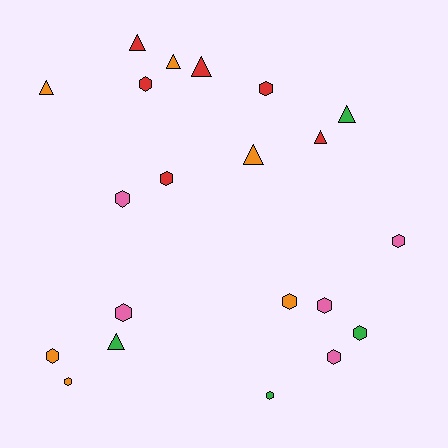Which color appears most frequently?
Orange, with 6 objects.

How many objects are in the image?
There are 21 objects.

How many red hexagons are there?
There are 3 red hexagons.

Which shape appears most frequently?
Hexagon, with 13 objects.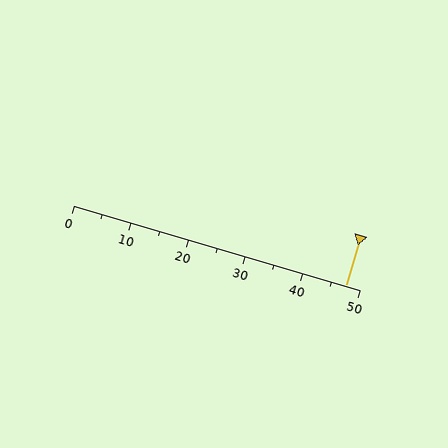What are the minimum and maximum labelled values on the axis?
The axis runs from 0 to 50.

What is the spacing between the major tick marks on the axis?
The major ticks are spaced 10 apart.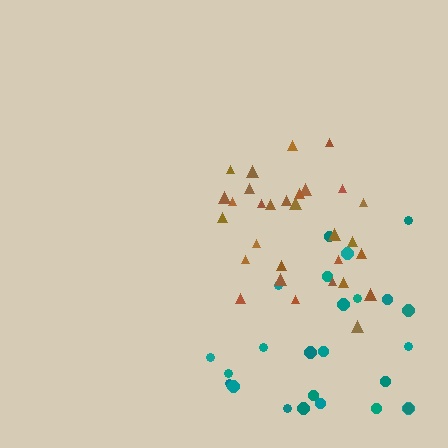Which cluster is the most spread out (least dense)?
Teal.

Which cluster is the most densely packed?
Brown.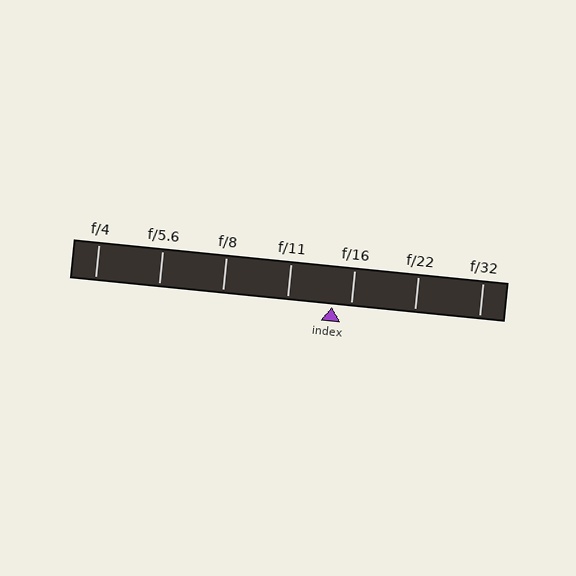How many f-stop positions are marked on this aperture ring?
There are 7 f-stop positions marked.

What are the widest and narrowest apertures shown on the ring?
The widest aperture shown is f/4 and the narrowest is f/32.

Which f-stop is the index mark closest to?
The index mark is closest to f/16.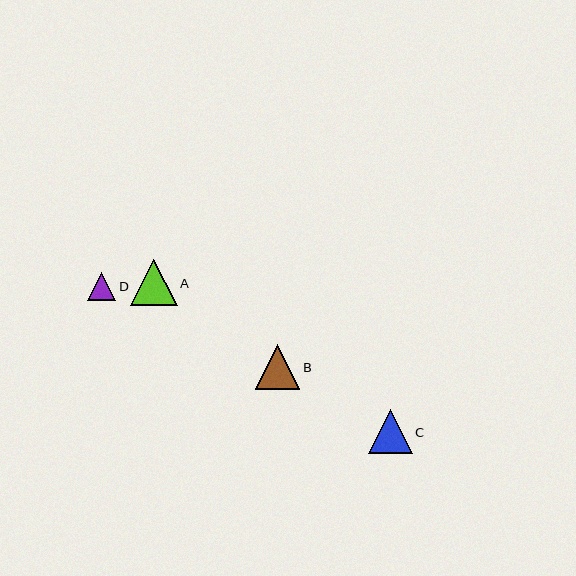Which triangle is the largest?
Triangle A is the largest with a size of approximately 47 pixels.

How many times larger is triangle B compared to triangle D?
Triangle B is approximately 1.6 times the size of triangle D.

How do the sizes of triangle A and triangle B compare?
Triangle A and triangle B are approximately the same size.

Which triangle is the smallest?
Triangle D is the smallest with a size of approximately 28 pixels.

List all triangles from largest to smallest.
From largest to smallest: A, B, C, D.